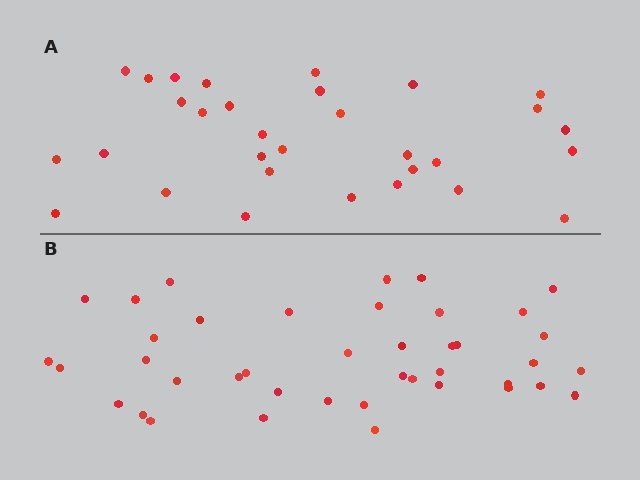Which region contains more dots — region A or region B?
Region B (the bottom region) has more dots.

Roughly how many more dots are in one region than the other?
Region B has roughly 10 or so more dots than region A.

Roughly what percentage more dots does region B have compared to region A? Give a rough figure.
About 30% more.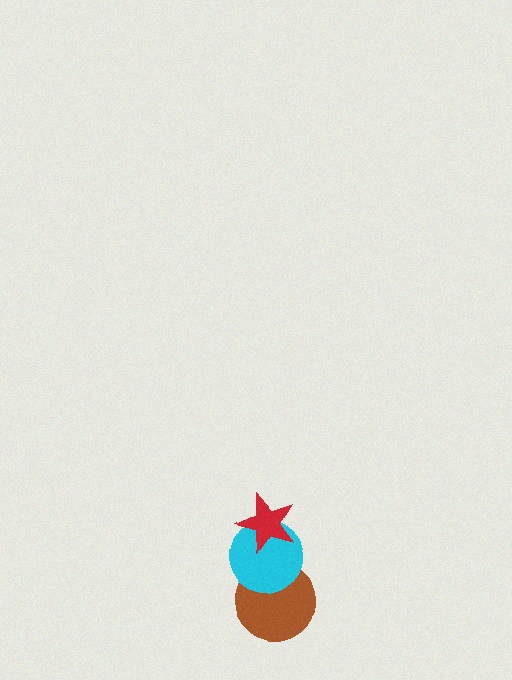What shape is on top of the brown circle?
The cyan circle is on top of the brown circle.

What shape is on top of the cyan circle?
The red star is on top of the cyan circle.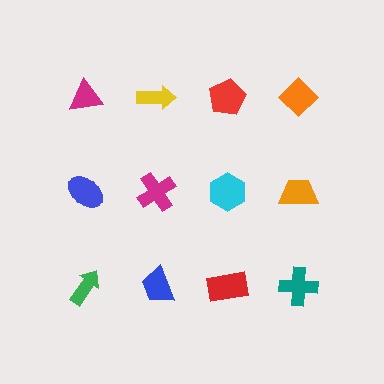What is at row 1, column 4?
An orange diamond.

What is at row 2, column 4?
An orange trapezoid.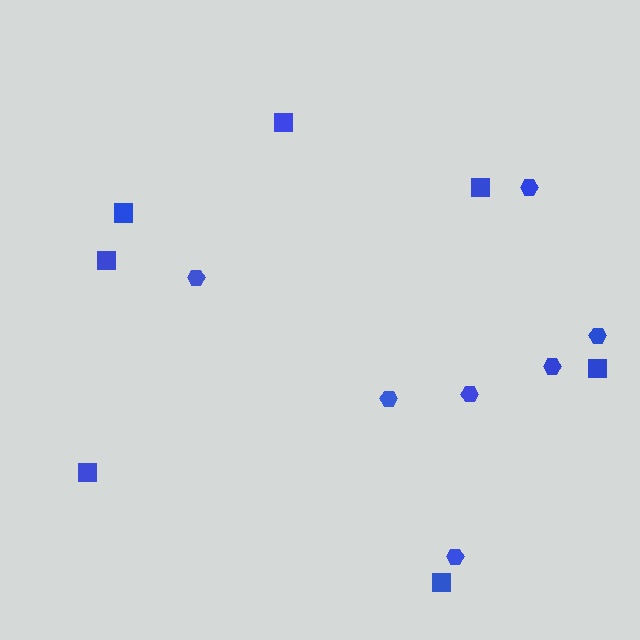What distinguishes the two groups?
There are 2 groups: one group of squares (7) and one group of hexagons (7).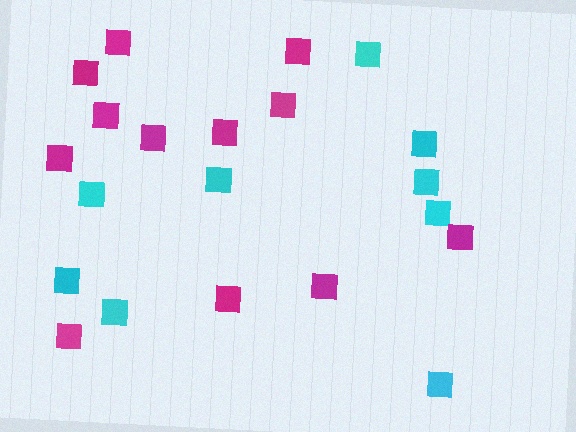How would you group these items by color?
There are 2 groups: one group of cyan squares (9) and one group of magenta squares (12).